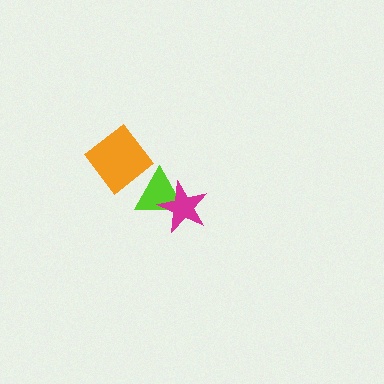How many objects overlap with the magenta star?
1 object overlaps with the magenta star.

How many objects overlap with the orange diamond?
1 object overlaps with the orange diamond.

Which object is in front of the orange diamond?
The lime triangle is in front of the orange diamond.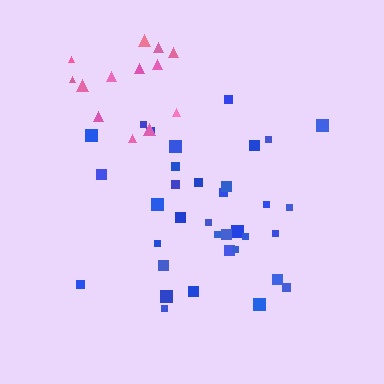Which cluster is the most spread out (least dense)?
Blue.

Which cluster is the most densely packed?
Pink.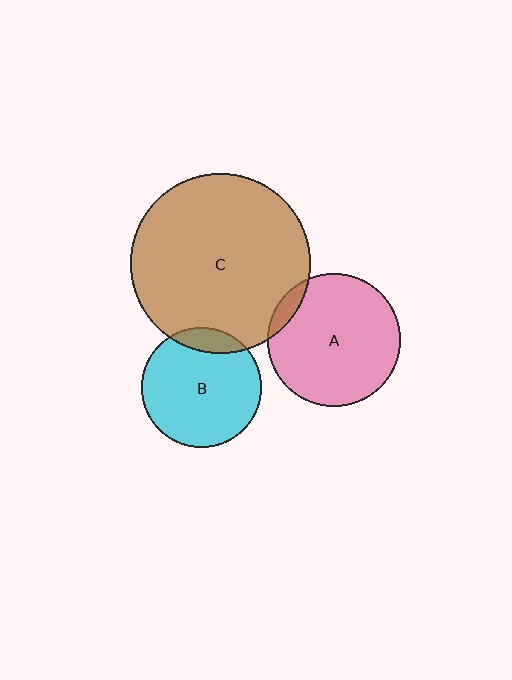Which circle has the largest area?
Circle C (brown).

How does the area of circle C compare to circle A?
Approximately 1.9 times.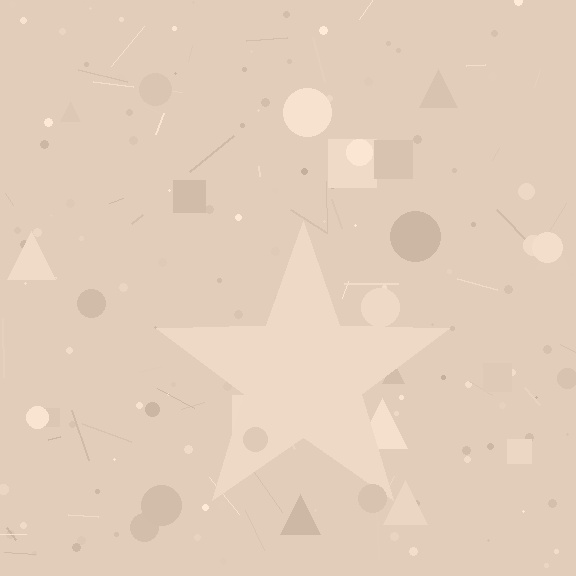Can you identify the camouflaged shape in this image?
The camouflaged shape is a star.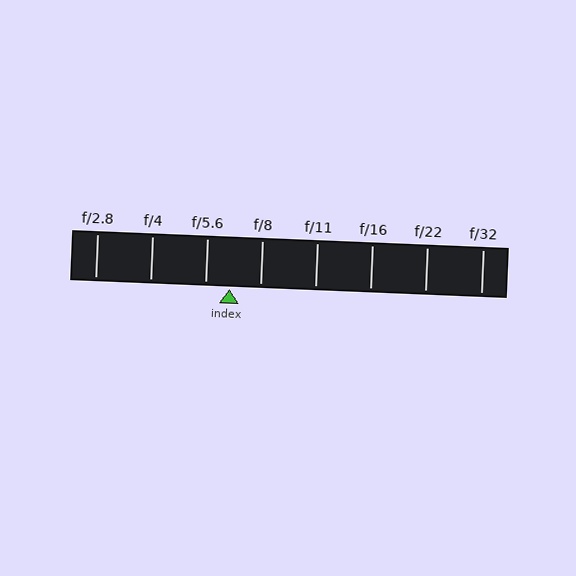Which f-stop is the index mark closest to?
The index mark is closest to f/5.6.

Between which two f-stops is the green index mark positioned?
The index mark is between f/5.6 and f/8.